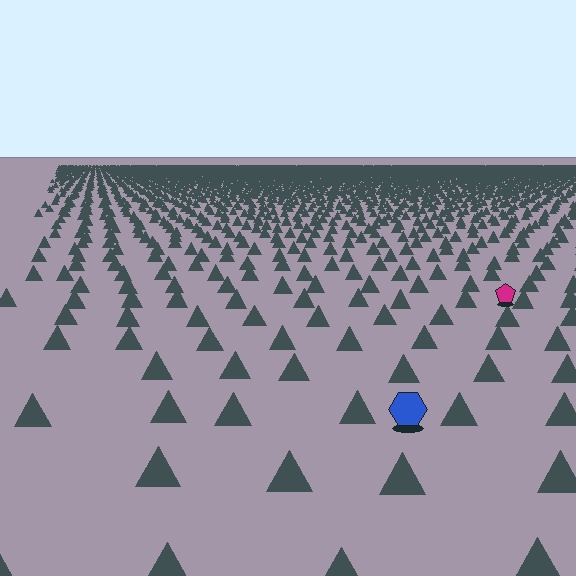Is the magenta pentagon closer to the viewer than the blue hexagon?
No. The blue hexagon is closer — you can tell from the texture gradient: the ground texture is coarser near it.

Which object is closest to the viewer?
The blue hexagon is closest. The texture marks near it are larger and more spread out.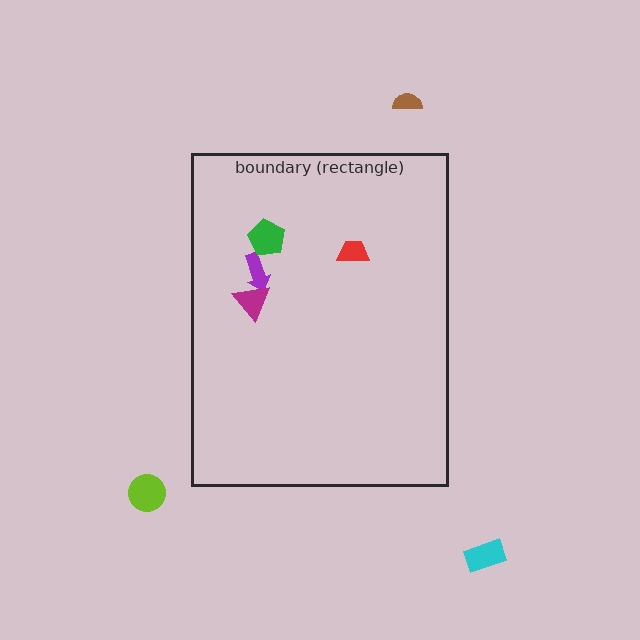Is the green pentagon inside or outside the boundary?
Inside.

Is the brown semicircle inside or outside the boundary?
Outside.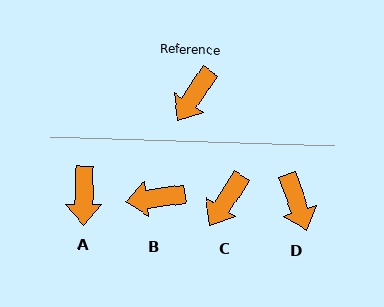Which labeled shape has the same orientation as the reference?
C.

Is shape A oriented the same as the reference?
No, it is off by about 33 degrees.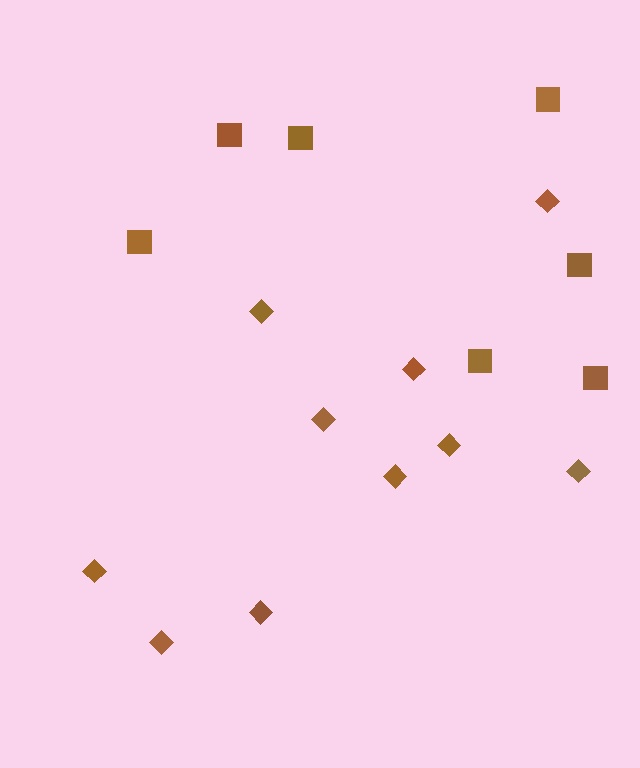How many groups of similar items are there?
There are 2 groups: one group of squares (7) and one group of diamonds (10).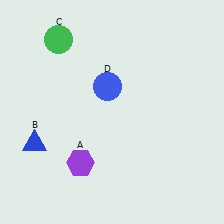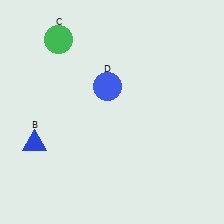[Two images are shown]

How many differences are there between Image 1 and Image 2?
There is 1 difference between the two images.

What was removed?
The purple hexagon (A) was removed in Image 2.